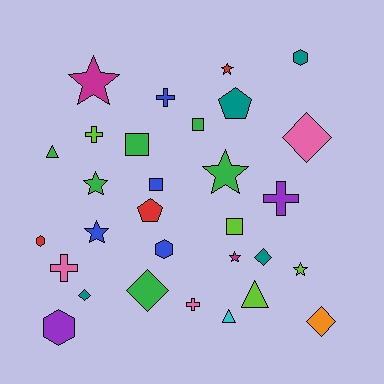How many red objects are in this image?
There are 3 red objects.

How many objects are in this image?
There are 30 objects.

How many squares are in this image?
There are 4 squares.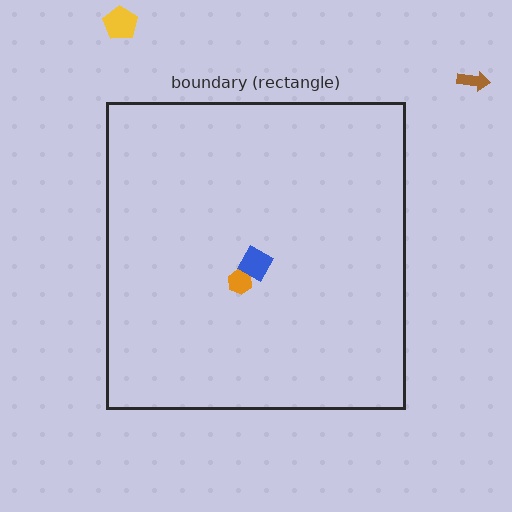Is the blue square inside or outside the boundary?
Inside.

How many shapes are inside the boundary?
2 inside, 2 outside.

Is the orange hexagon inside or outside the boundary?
Inside.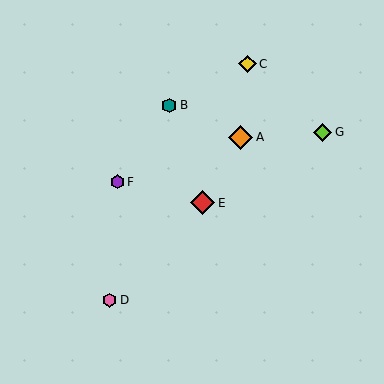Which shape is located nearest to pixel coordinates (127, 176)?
The purple hexagon (labeled F) at (117, 182) is nearest to that location.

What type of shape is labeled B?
Shape B is a teal hexagon.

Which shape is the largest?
The orange diamond (labeled A) is the largest.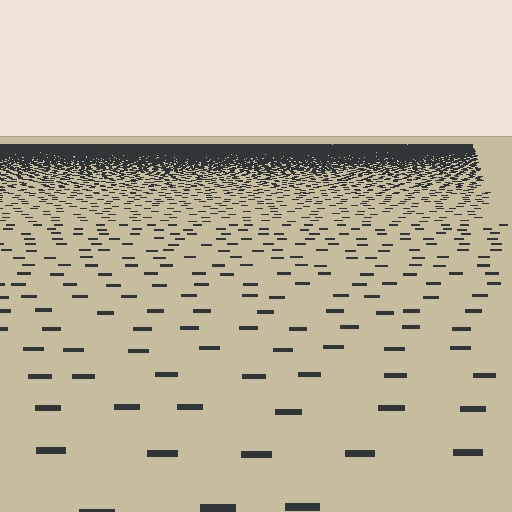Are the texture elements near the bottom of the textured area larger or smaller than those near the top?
Larger. Near the bottom, elements are closer to the viewer and appear at a bigger on-screen size.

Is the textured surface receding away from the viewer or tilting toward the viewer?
The surface is receding away from the viewer. Texture elements get smaller and denser toward the top.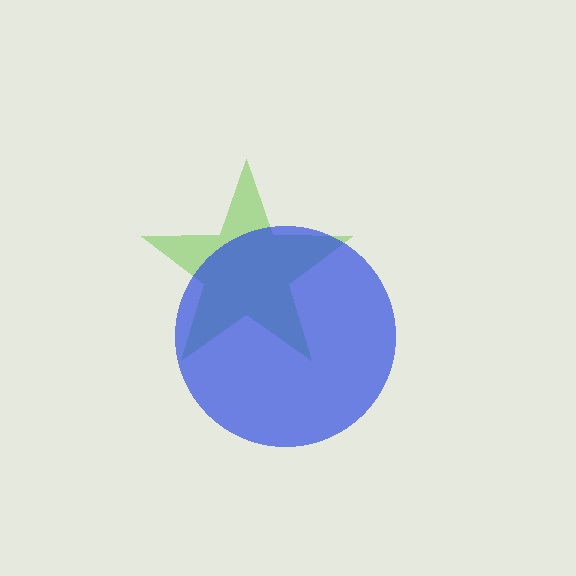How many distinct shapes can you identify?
There are 2 distinct shapes: a lime star, a blue circle.